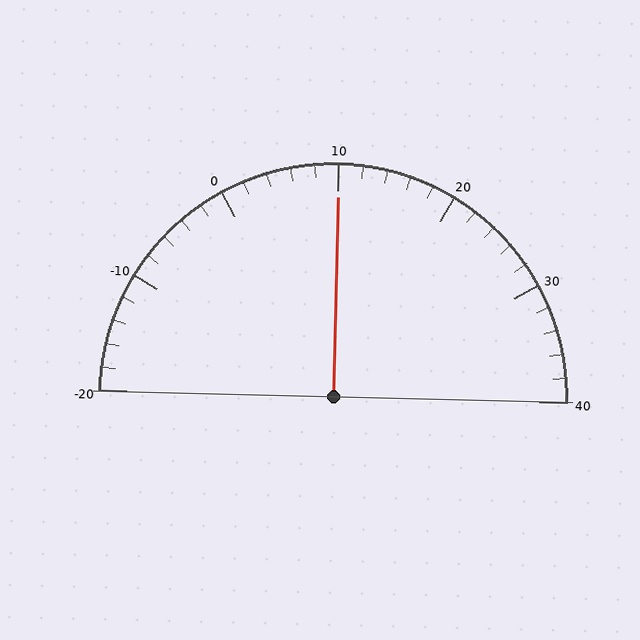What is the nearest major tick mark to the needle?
The nearest major tick mark is 10.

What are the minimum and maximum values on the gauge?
The gauge ranges from -20 to 40.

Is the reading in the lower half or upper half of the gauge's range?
The reading is in the upper half of the range (-20 to 40).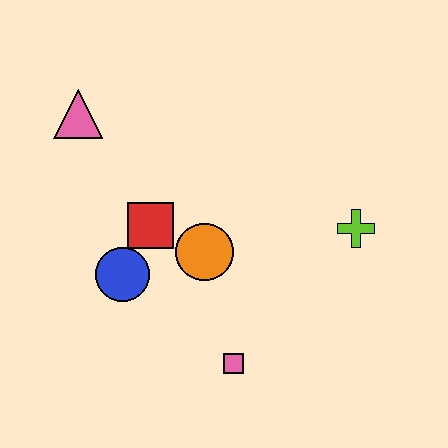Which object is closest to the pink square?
The orange circle is closest to the pink square.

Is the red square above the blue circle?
Yes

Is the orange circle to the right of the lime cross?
No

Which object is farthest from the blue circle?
The lime cross is farthest from the blue circle.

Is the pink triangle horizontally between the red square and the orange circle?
No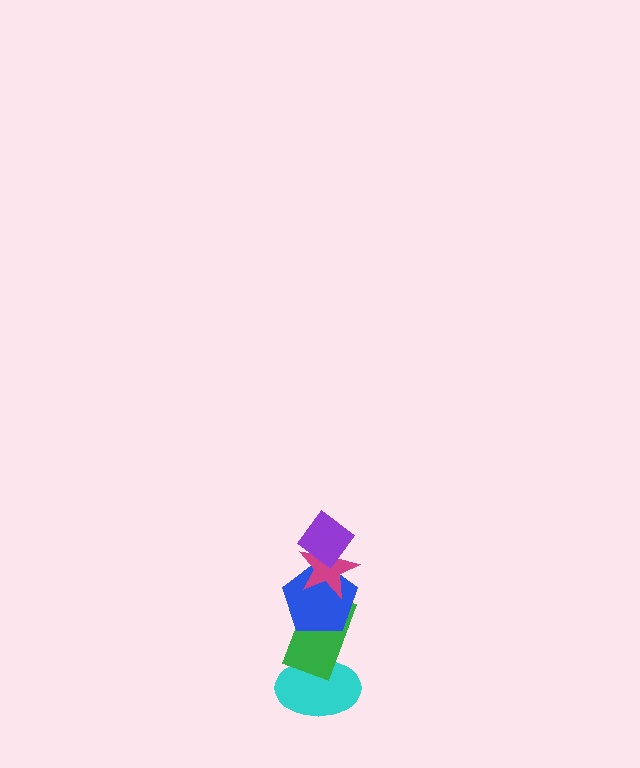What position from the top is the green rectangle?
The green rectangle is 4th from the top.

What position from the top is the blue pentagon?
The blue pentagon is 3rd from the top.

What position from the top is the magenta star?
The magenta star is 2nd from the top.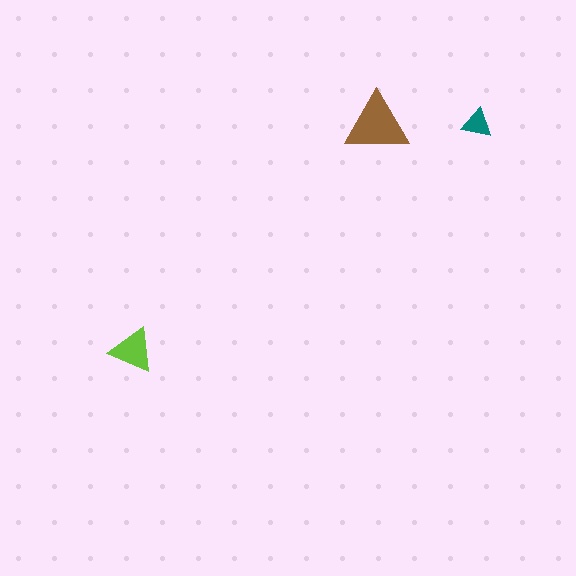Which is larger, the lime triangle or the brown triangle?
The brown one.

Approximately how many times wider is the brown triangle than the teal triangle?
About 2 times wider.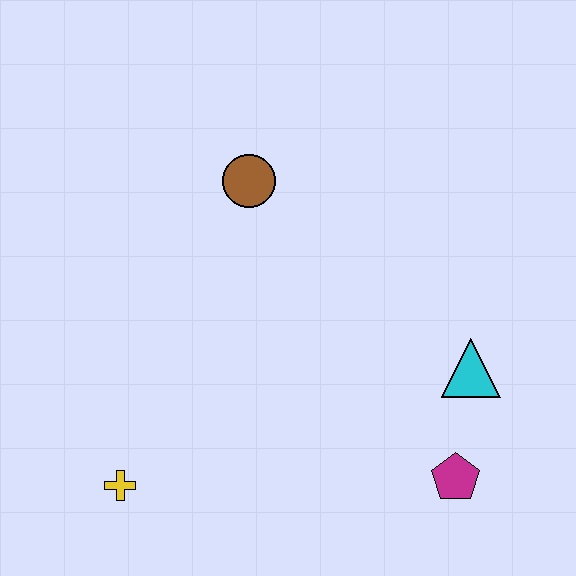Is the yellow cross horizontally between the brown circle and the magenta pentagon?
No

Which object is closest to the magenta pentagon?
The cyan triangle is closest to the magenta pentagon.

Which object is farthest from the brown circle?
The magenta pentagon is farthest from the brown circle.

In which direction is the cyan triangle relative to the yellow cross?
The cyan triangle is to the right of the yellow cross.